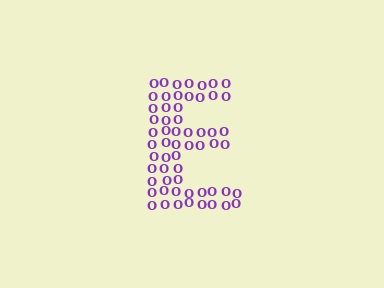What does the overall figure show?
The overall figure shows the letter E.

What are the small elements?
The small elements are letter O's.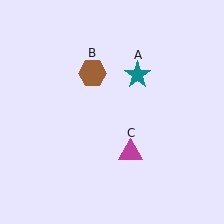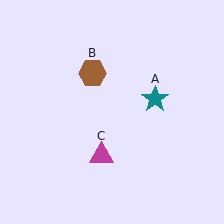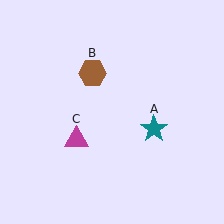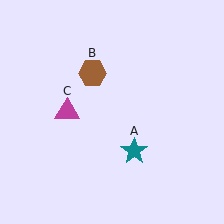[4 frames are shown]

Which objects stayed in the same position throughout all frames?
Brown hexagon (object B) remained stationary.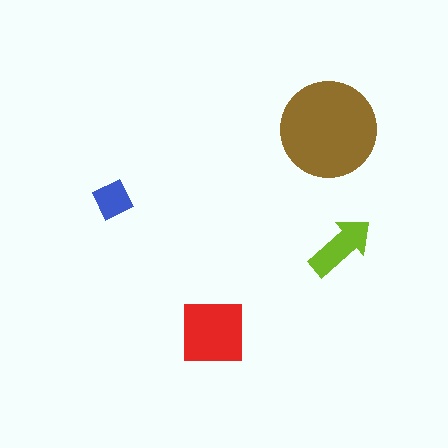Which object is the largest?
The brown circle.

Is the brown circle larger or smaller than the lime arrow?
Larger.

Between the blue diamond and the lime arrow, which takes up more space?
The lime arrow.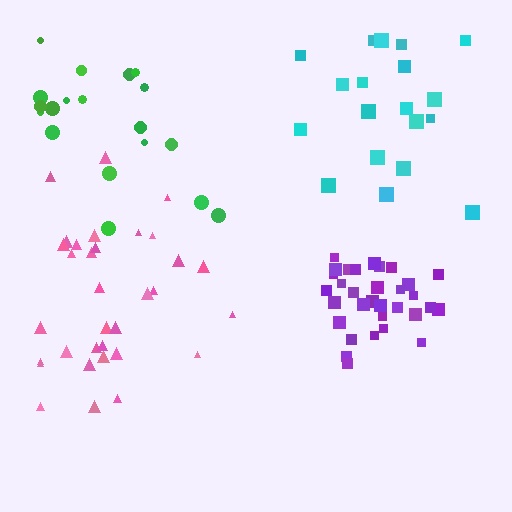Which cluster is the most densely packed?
Purple.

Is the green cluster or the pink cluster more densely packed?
Pink.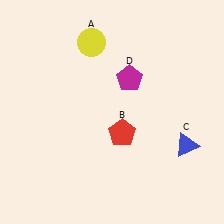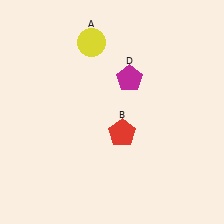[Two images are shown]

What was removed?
The blue triangle (C) was removed in Image 2.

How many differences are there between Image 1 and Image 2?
There is 1 difference between the two images.